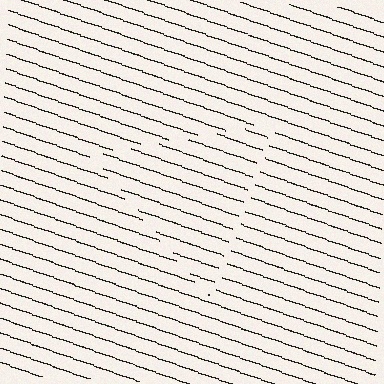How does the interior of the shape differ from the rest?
The interior of the shape contains the same grating, shifted by half a period — the contour is defined by the phase discontinuity where line-ends from the inner and outer gratings abut.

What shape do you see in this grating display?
An illusory triangle. The interior of the shape contains the same grating, shifted by half a period — the contour is defined by the phase discontinuity where line-ends from the inner and outer gratings abut.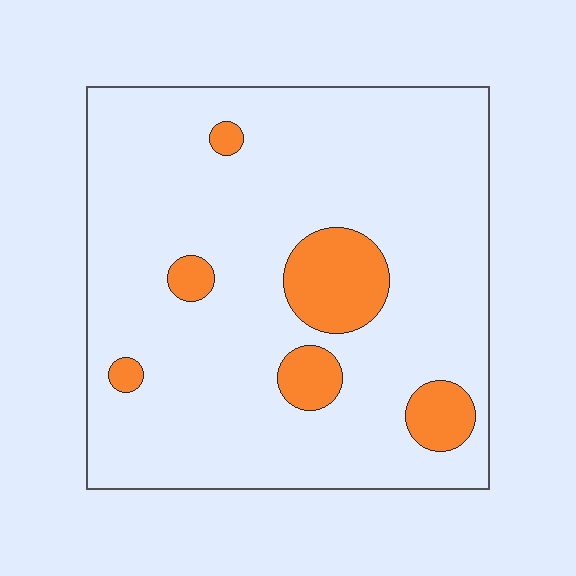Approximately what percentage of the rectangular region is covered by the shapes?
Approximately 10%.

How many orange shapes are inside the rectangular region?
6.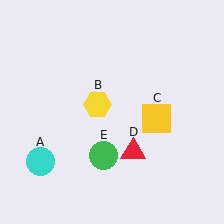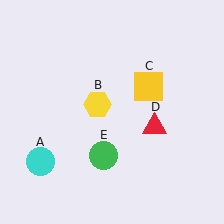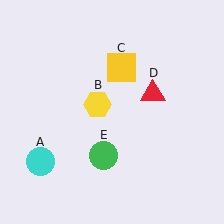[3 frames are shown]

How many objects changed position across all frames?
2 objects changed position: yellow square (object C), red triangle (object D).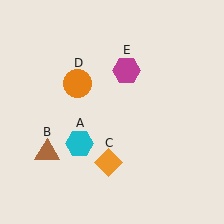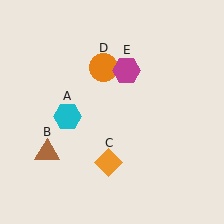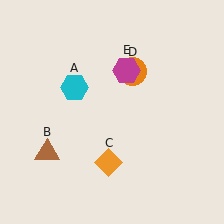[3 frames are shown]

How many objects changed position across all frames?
2 objects changed position: cyan hexagon (object A), orange circle (object D).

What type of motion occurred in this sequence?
The cyan hexagon (object A), orange circle (object D) rotated clockwise around the center of the scene.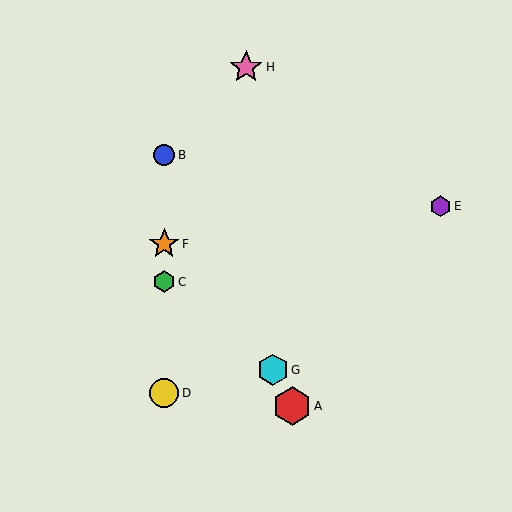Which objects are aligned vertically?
Objects B, C, D, F are aligned vertically.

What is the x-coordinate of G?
Object G is at x≈273.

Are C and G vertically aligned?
No, C is at x≈164 and G is at x≈273.